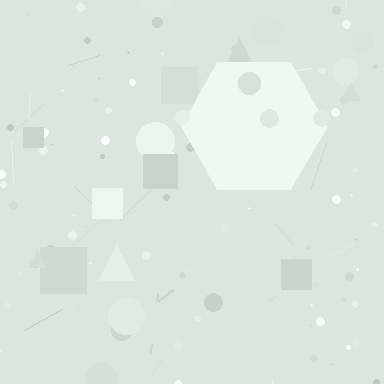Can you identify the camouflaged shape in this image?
The camouflaged shape is a hexagon.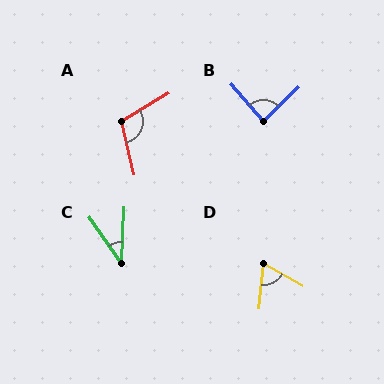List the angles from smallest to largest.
C (38°), D (67°), B (86°), A (108°).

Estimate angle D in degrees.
Approximately 67 degrees.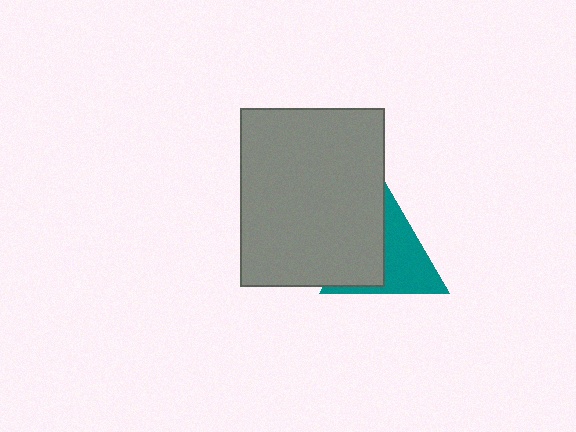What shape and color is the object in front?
The object in front is a gray rectangle.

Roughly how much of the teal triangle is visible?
About half of it is visible (roughly 54%).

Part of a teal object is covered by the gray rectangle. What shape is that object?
It is a triangle.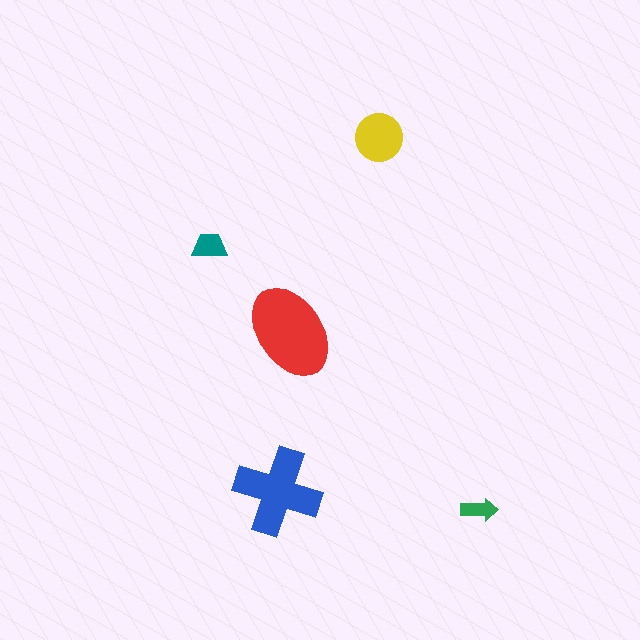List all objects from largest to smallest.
The red ellipse, the blue cross, the yellow circle, the teal trapezoid, the green arrow.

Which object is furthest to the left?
The teal trapezoid is leftmost.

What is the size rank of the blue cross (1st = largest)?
2nd.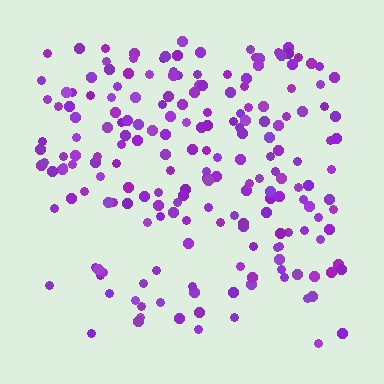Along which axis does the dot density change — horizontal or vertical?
Vertical.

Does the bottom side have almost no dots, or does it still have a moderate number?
Still a moderate number, just noticeably fewer than the top.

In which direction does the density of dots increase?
From bottom to top, with the top side densest.